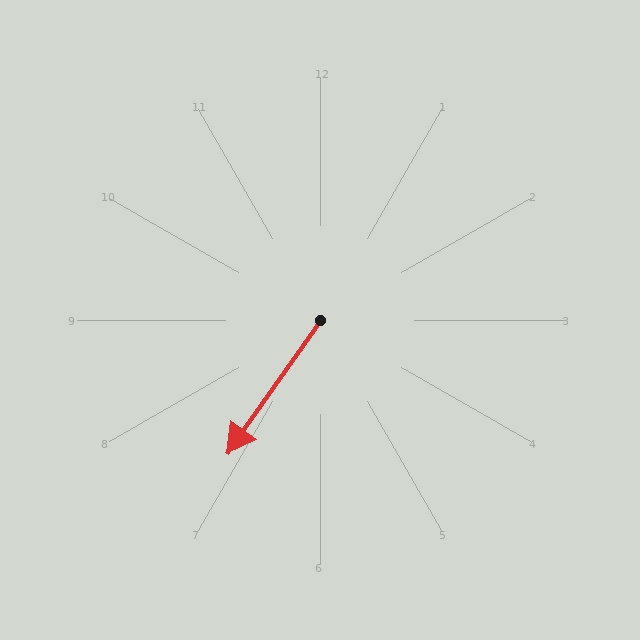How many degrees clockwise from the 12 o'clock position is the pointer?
Approximately 215 degrees.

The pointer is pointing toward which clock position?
Roughly 7 o'clock.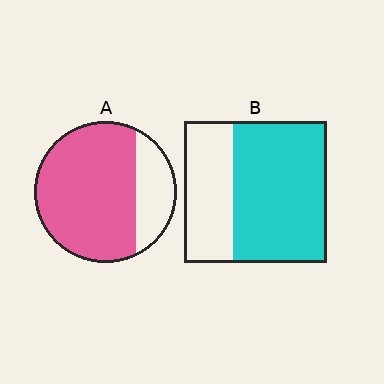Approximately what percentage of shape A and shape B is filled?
A is approximately 75% and B is approximately 65%.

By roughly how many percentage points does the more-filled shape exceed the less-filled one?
By roughly 10 percentage points (A over B).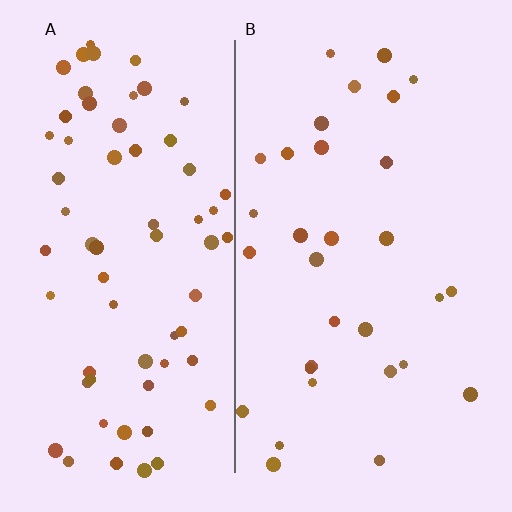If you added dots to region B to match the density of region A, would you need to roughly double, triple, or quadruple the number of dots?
Approximately double.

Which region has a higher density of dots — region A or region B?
A (the left).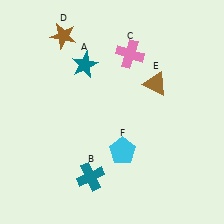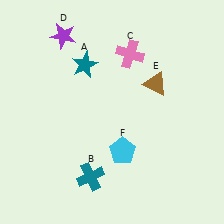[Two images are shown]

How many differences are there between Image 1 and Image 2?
There is 1 difference between the two images.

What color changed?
The star (D) changed from brown in Image 1 to purple in Image 2.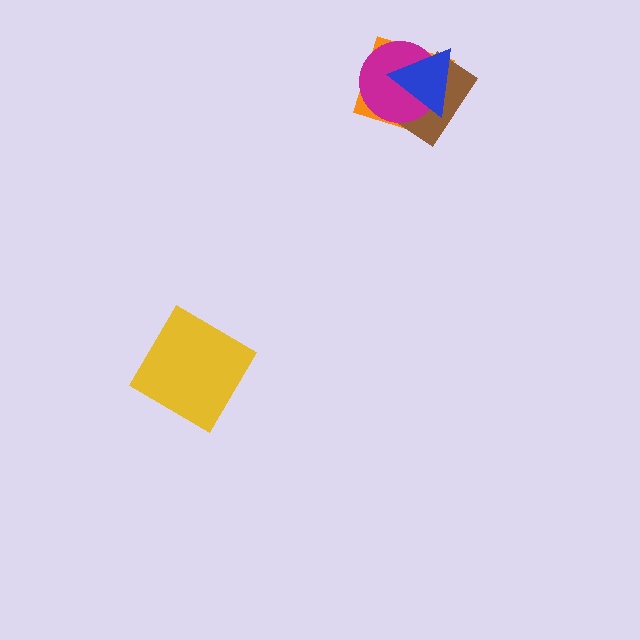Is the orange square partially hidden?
Yes, it is partially covered by another shape.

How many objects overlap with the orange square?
3 objects overlap with the orange square.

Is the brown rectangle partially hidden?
Yes, it is partially covered by another shape.